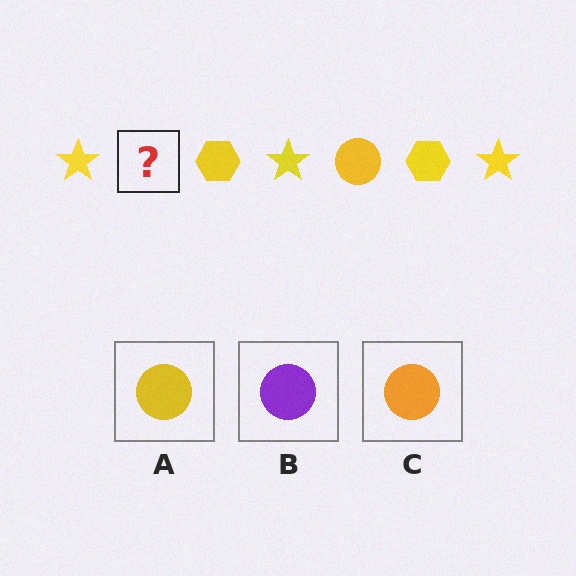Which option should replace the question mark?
Option A.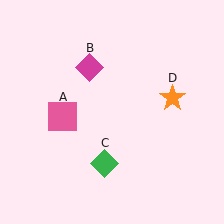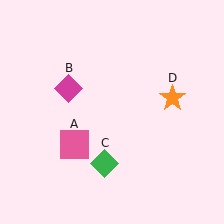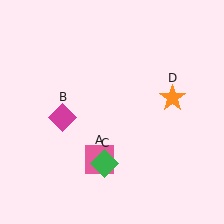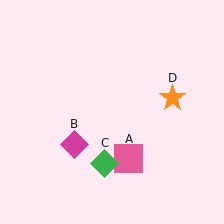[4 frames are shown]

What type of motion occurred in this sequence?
The pink square (object A), magenta diamond (object B) rotated counterclockwise around the center of the scene.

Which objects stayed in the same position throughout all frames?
Green diamond (object C) and orange star (object D) remained stationary.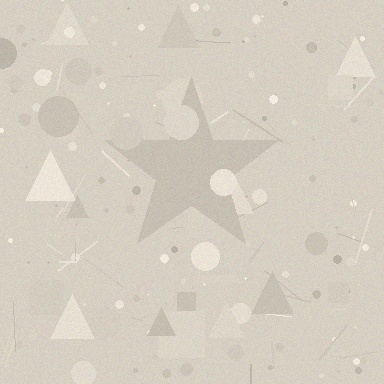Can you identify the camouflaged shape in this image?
The camouflaged shape is a star.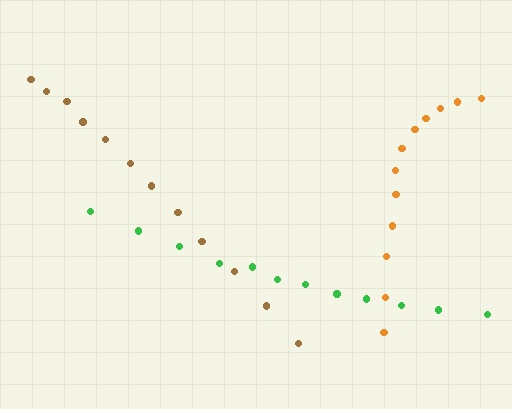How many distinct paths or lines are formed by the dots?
There are 3 distinct paths.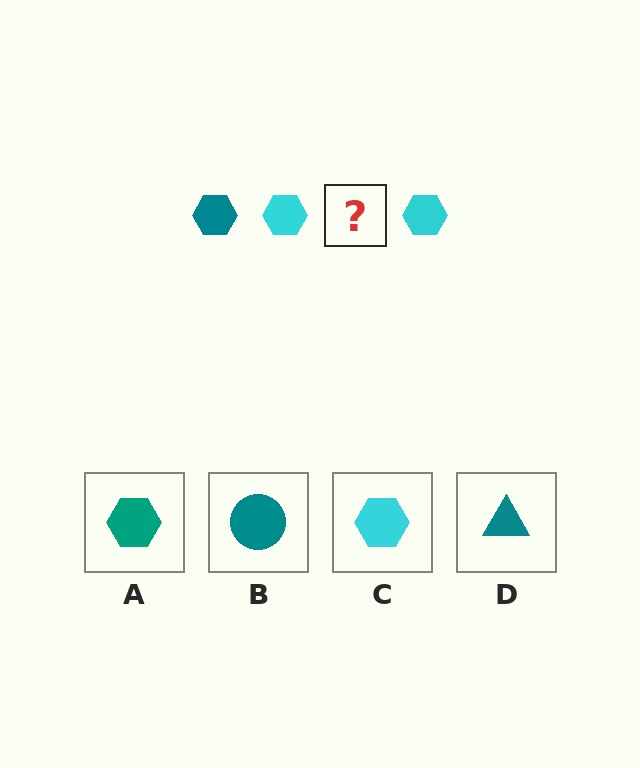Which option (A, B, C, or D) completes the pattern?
A.